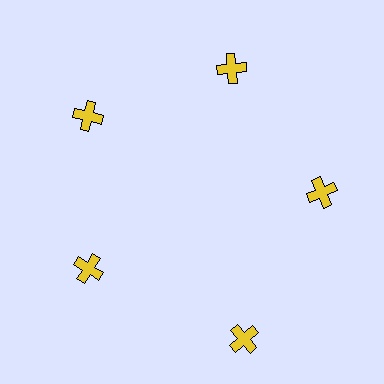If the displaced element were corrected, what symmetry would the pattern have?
It would have 5-fold rotational symmetry — the pattern would map onto itself every 72 degrees.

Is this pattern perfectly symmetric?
No. The 5 yellow crosses are arranged in a ring, but one element near the 5 o'clock position is pushed outward from the center, breaking the 5-fold rotational symmetry.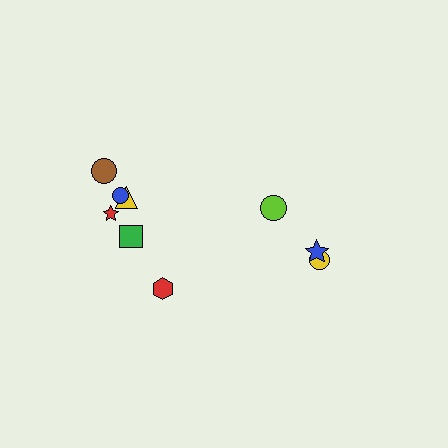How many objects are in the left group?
There are 6 objects.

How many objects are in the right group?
There are 3 objects.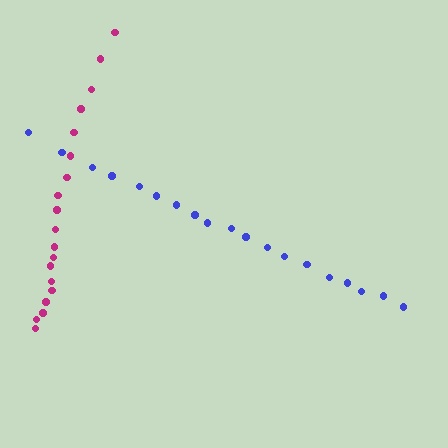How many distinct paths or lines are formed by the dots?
There are 2 distinct paths.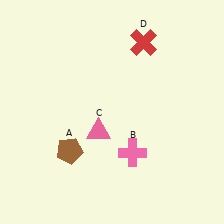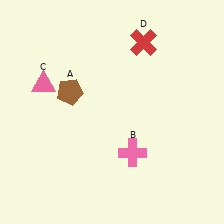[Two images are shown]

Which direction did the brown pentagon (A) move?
The brown pentagon (A) moved up.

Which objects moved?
The objects that moved are: the brown pentagon (A), the pink triangle (C).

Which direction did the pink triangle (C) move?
The pink triangle (C) moved left.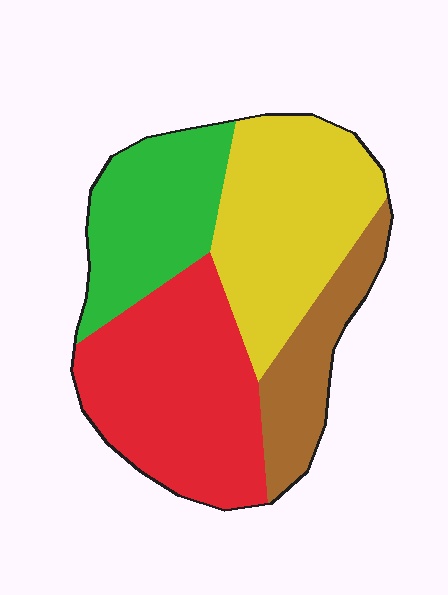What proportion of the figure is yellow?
Yellow covers 30% of the figure.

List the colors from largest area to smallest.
From largest to smallest: red, yellow, green, brown.